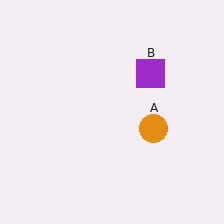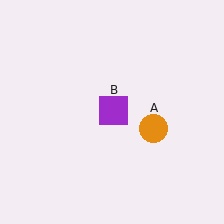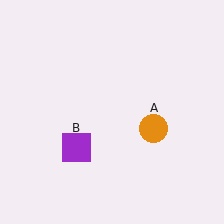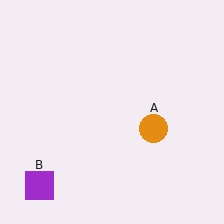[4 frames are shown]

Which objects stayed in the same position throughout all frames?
Orange circle (object A) remained stationary.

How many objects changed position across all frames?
1 object changed position: purple square (object B).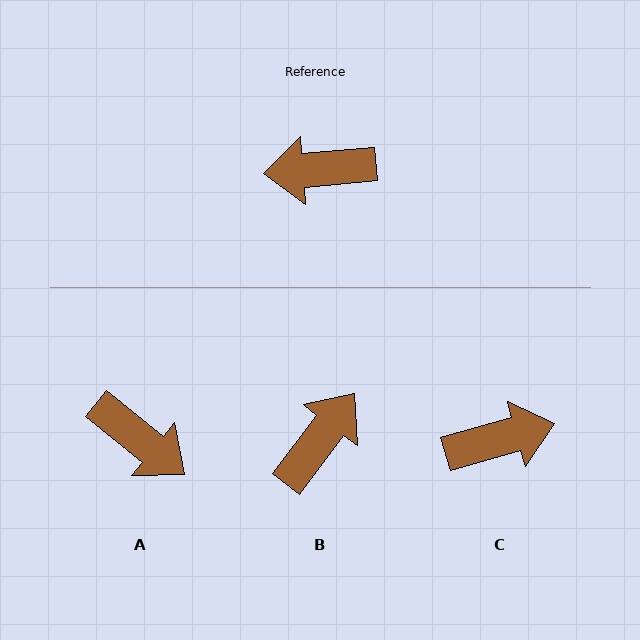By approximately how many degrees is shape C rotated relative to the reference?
Approximately 169 degrees clockwise.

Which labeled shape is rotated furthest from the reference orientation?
C, about 169 degrees away.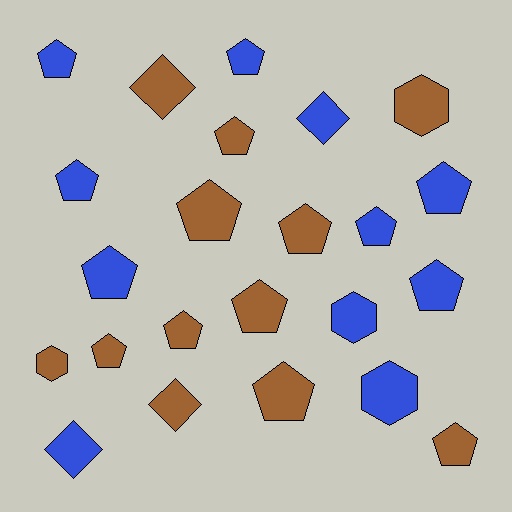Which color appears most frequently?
Brown, with 12 objects.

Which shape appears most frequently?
Pentagon, with 15 objects.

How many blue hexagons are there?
There are 2 blue hexagons.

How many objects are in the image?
There are 23 objects.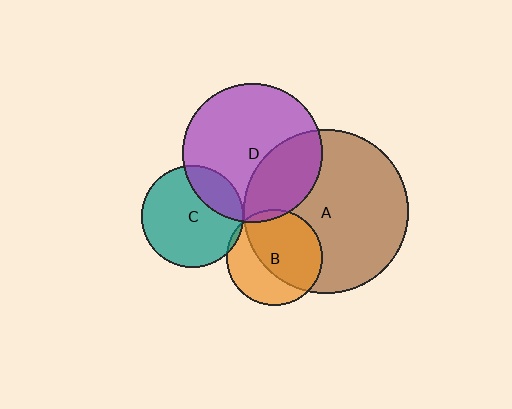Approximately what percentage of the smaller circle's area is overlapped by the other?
Approximately 5%.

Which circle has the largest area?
Circle A (brown).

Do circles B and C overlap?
Yes.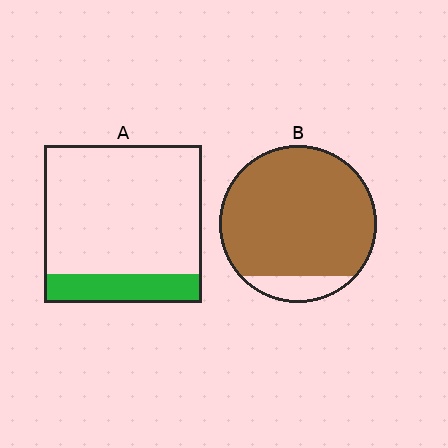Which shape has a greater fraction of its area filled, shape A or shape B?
Shape B.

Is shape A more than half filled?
No.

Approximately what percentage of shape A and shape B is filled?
A is approximately 20% and B is approximately 90%.